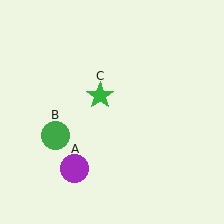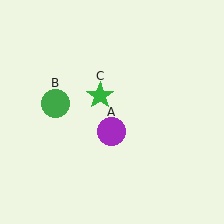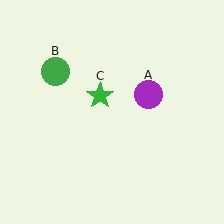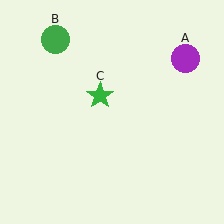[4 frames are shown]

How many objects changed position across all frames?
2 objects changed position: purple circle (object A), green circle (object B).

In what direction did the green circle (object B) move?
The green circle (object B) moved up.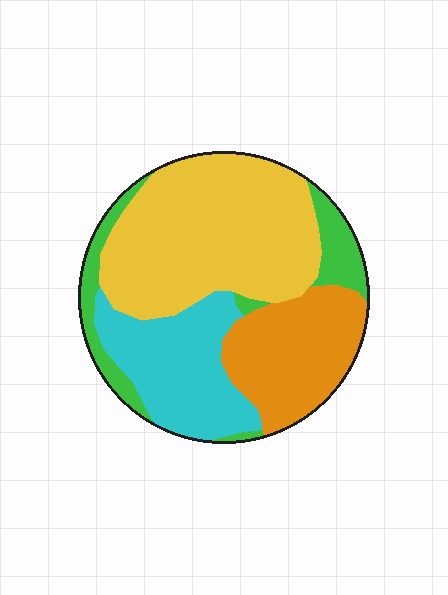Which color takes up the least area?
Green, at roughly 15%.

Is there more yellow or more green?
Yellow.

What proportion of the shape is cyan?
Cyan takes up about one fifth (1/5) of the shape.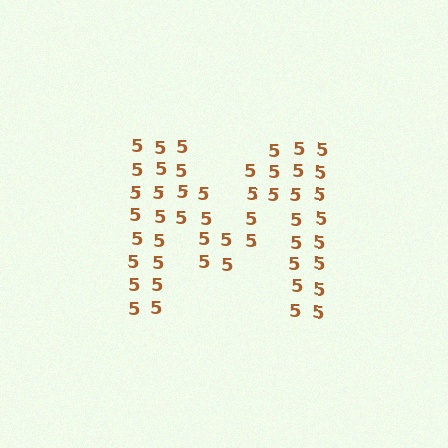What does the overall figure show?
The overall figure shows the letter M.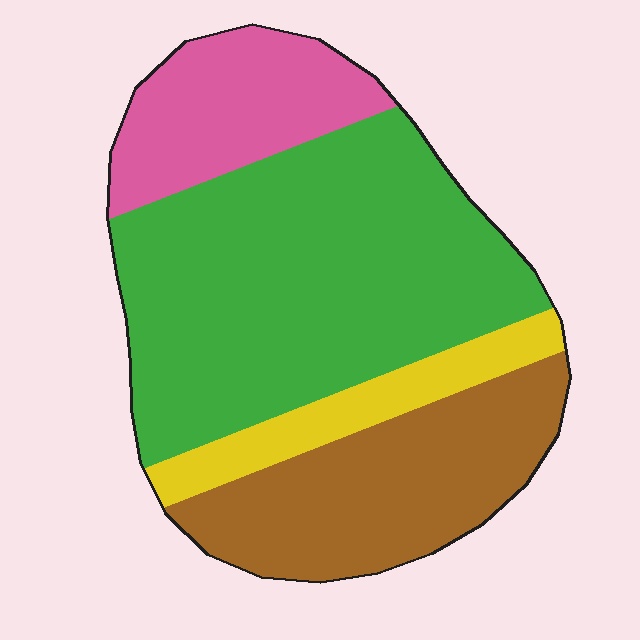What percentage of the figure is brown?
Brown takes up less than a quarter of the figure.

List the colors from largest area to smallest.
From largest to smallest: green, brown, pink, yellow.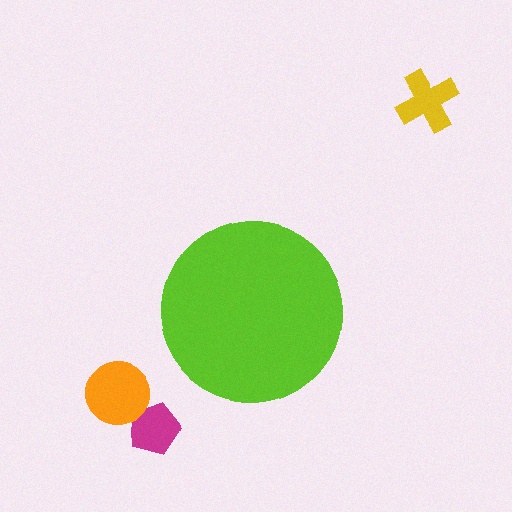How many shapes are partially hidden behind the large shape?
0 shapes are partially hidden.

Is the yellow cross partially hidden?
No, the yellow cross is fully visible.